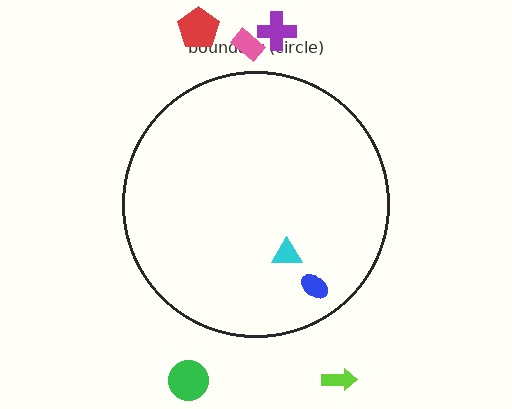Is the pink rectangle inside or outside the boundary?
Outside.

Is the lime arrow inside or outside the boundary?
Outside.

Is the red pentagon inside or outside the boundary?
Outside.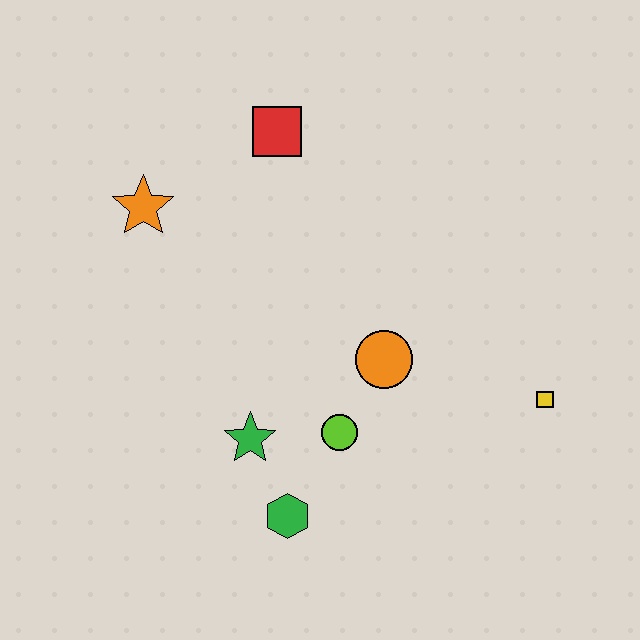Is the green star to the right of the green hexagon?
No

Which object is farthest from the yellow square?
The orange star is farthest from the yellow square.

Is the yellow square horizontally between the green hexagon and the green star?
No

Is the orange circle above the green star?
Yes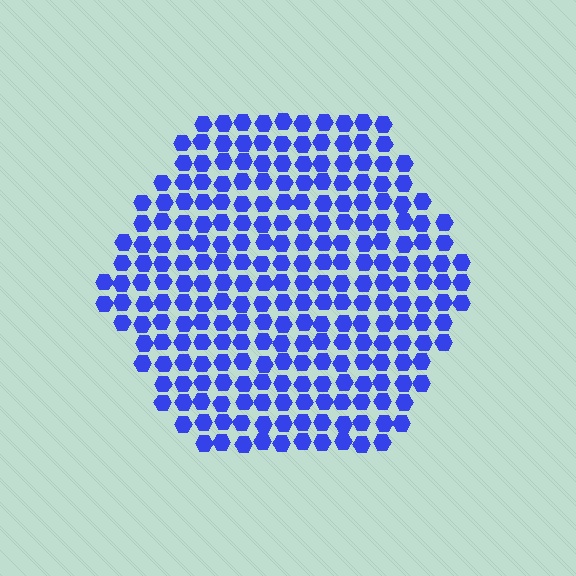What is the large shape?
The large shape is a hexagon.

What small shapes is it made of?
It is made of small hexagons.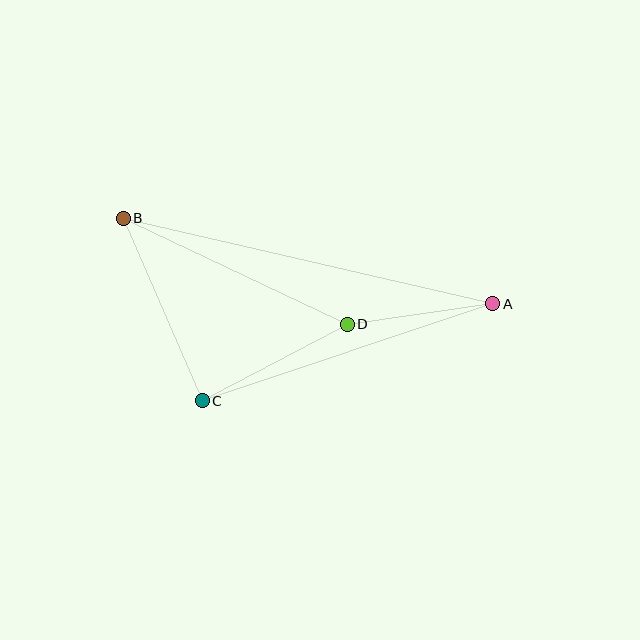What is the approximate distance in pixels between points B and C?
The distance between B and C is approximately 198 pixels.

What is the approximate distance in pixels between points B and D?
The distance between B and D is approximately 248 pixels.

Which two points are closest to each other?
Points A and D are closest to each other.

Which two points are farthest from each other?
Points A and B are farthest from each other.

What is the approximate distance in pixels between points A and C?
The distance between A and C is approximately 307 pixels.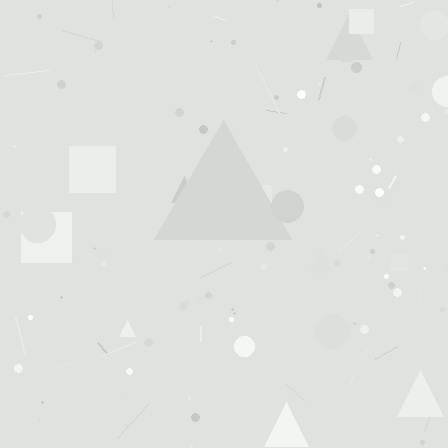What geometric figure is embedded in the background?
A triangle is embedded in the background.